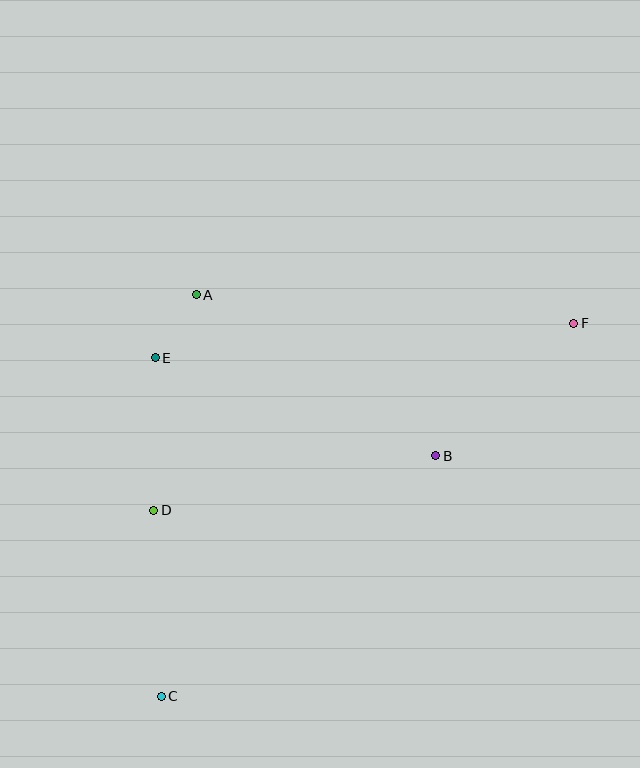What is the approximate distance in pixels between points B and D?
The distance between B and D is approximately 287 pixels.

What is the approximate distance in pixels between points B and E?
The distance between B and E is approximately 297 pixels.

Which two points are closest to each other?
Points A and E are closest to each other.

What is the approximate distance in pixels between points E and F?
The distance between E and F is approximately 420 pixels.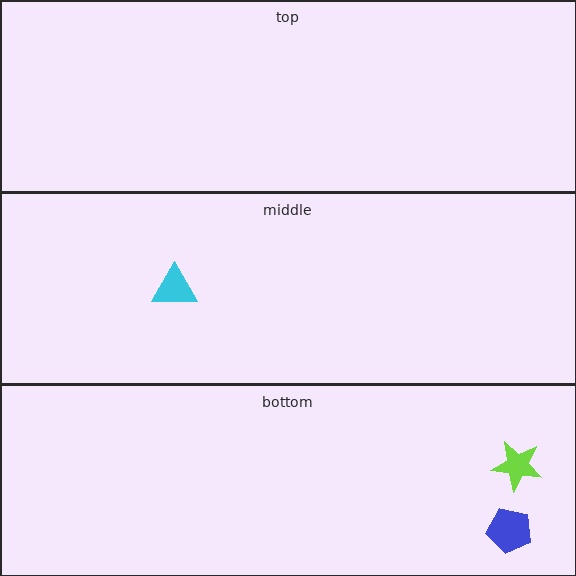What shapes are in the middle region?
The cyan triangle.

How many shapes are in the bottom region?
2.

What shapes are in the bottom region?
The blue pentagon, the lime star.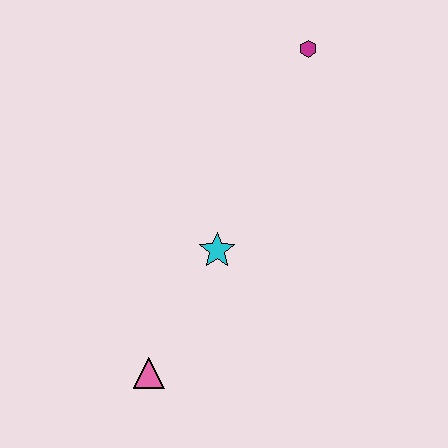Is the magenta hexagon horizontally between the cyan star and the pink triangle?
No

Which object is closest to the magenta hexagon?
The cyan star is closest to the magenta hexagon.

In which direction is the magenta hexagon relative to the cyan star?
The magenta hexagon is above the cyan star.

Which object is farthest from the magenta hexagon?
The pink triangle is farthest from the magenta hexagon.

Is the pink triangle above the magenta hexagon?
No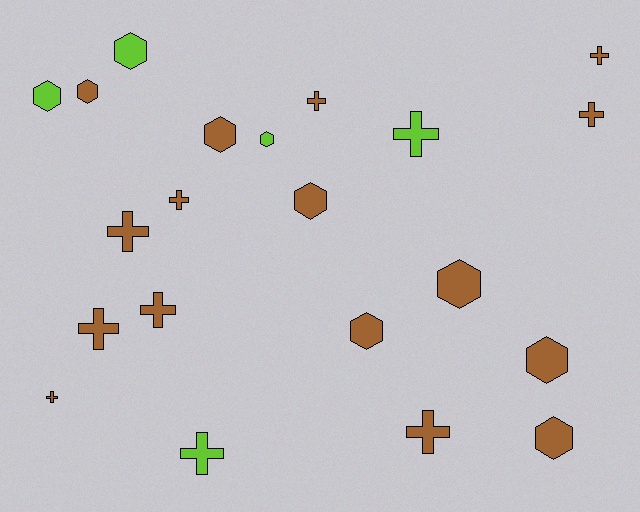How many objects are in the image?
There are 21 objects.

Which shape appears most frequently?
Cross, with 11 objects.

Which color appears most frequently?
Brown, with 16 objects.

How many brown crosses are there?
There are 9 brown crosses.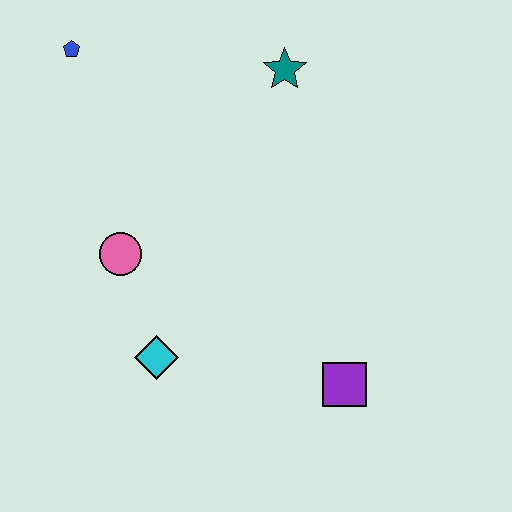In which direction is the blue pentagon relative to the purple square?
The blue pentagon is above the purple square.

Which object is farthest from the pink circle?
The purple square is farthest from the pink circle.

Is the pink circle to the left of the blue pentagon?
No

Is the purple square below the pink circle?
Yes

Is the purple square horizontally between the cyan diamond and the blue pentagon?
No